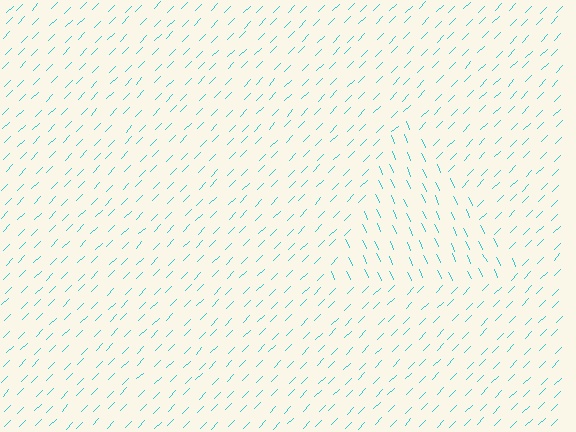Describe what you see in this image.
The image is filled with small cyan line segments. A triangle region in the image has lines oriented differently from the surrounding lines, creating a visible texture boundary.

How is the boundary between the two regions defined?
The boundary is defined purely by a change in line orientation (approximately 69 degrees difference). All lines are the same color and thickness.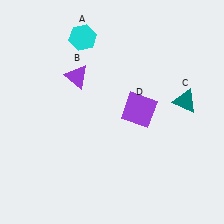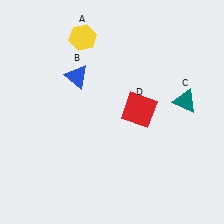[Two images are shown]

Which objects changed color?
A changed from cyan to yellow. B changed from purple to blue. D changed from purple to red.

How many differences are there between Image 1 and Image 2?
There are 3 differences between the two images.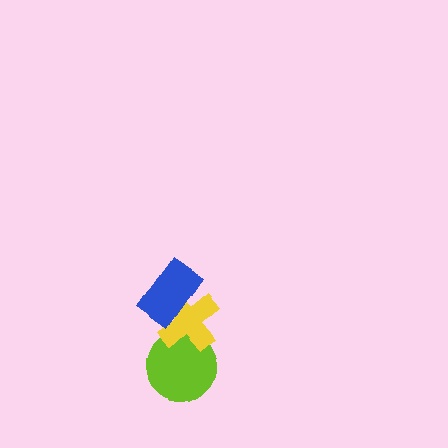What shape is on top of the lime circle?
The yellow cross is on top of the lime circle.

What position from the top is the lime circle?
The lime circle is 3rd from the top.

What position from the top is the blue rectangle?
The blue rectangle is 1st from the top.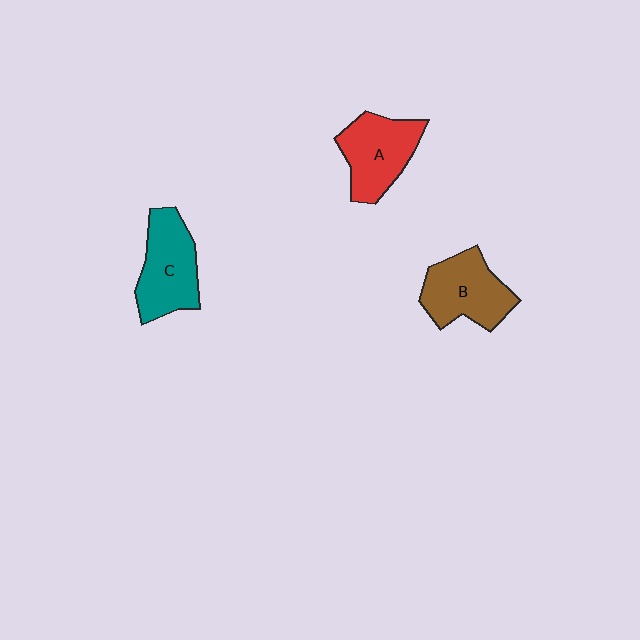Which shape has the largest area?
Shape C (teal).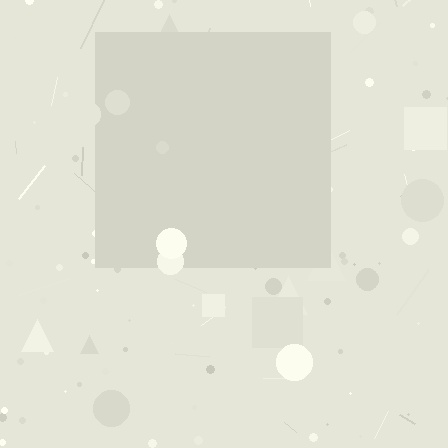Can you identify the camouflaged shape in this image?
The camouflaged shape is a square.